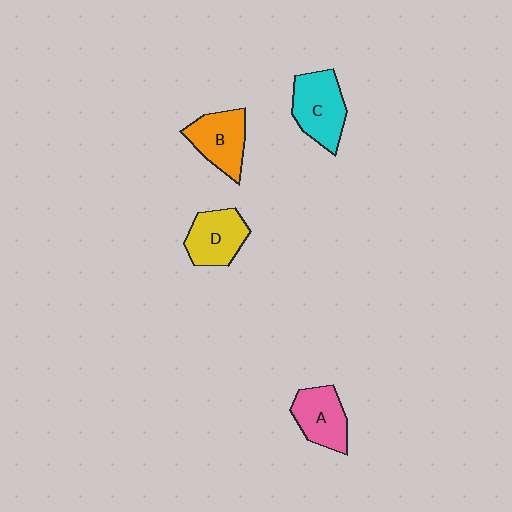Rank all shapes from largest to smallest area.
From largest to smallest: C (cyan), B (orange), D (yellow), A (pink).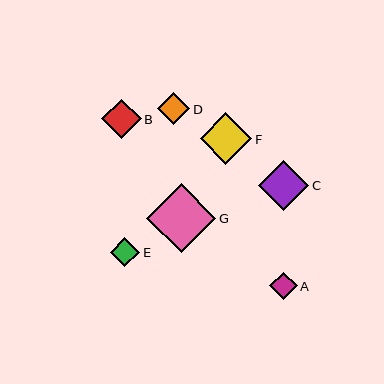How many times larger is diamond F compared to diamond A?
Diamond F is approximately 1.9 times the size of diamond A.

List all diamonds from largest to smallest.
From largest to smallest: G, F, C, B, D, E, A.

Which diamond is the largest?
Diamond G is the largest with a size of approximately 69 pixels.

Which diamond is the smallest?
Diamond A is the smallest with a size of approximately 27 pixels.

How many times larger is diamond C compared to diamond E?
Diamond C is approximately 1.7 times the size of diamond E.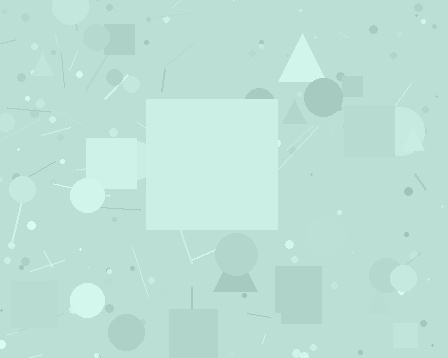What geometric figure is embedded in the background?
A square is embedded in the background.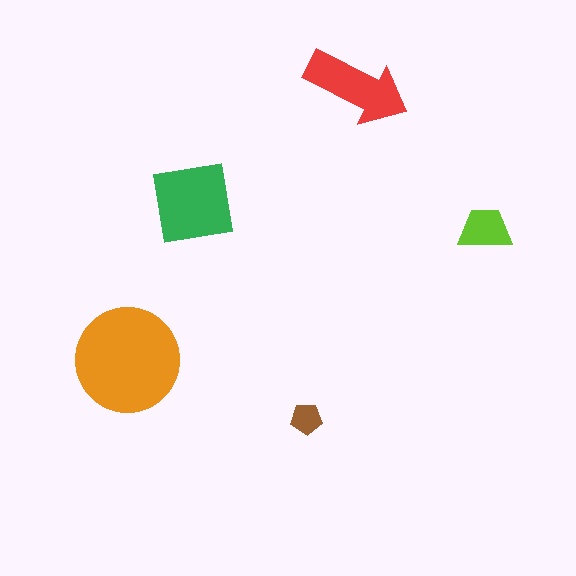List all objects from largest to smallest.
The orange circle, the green square, the red arrow, the lime trapezoid, the brown pentagon.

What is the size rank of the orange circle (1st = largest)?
1st.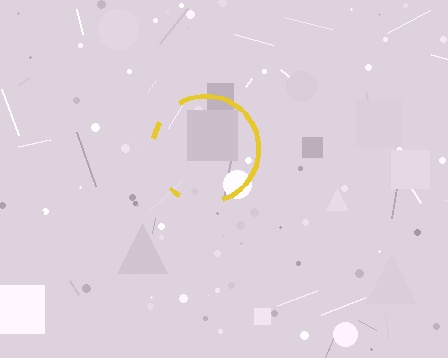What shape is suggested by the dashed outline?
The dashed outline suggests a circle.